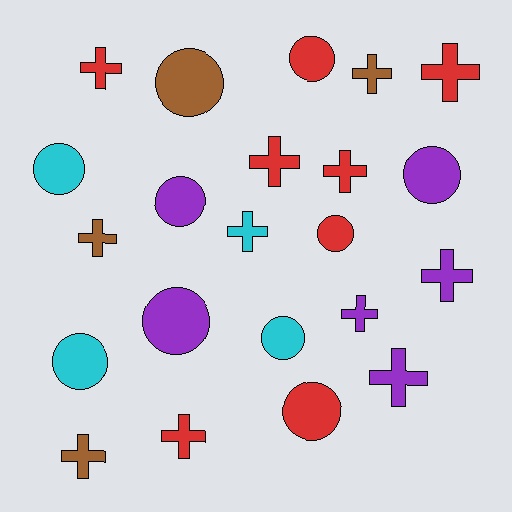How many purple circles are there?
There are 3 purple circles.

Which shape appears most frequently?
Cross, with 12 objects.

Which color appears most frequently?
Red, with 8 objects.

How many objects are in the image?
There are 22 objects.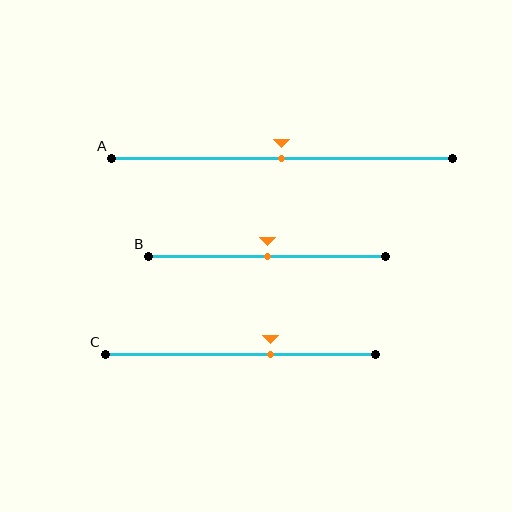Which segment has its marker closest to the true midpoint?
Segment A has its marker closest to the true midpoint.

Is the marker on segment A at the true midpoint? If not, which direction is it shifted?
Yes, the marker on segment A is at the true midpoint.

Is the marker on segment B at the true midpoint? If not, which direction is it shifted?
Yes, the marker on segment B is at the true midpoint.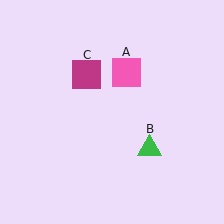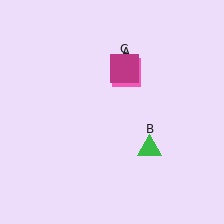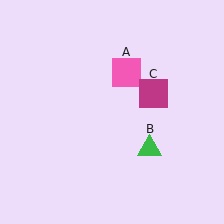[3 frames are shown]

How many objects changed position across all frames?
1 object changed position: magenta square (object C).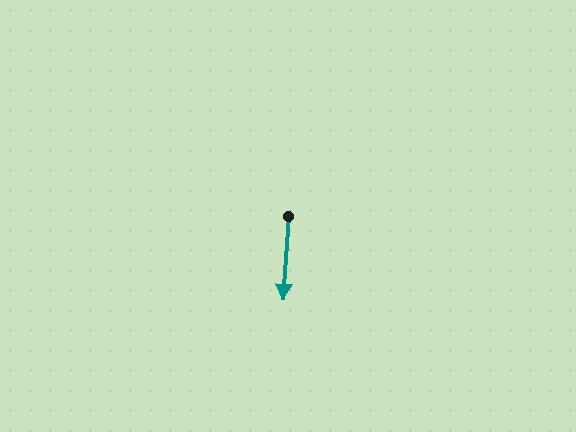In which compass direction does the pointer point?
South.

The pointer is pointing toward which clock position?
Roughly 6 o'clock.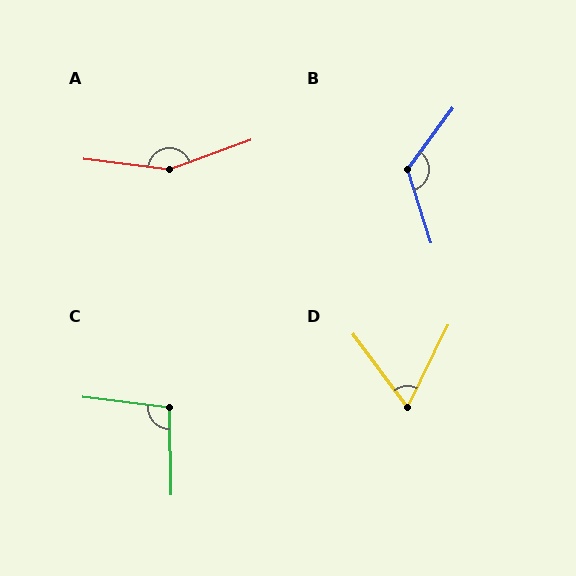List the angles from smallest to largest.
D (63°), C (98°), B (126°), A (153°).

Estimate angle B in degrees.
Approximately 126 degrees.